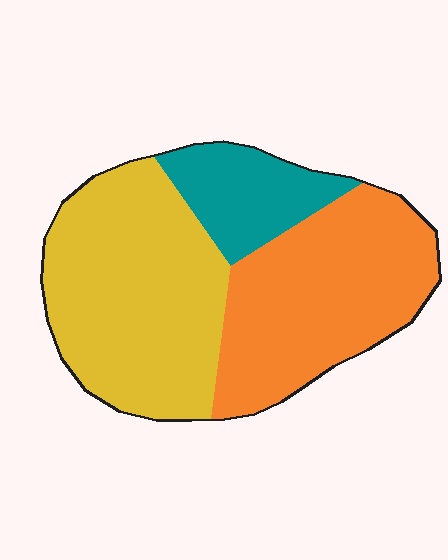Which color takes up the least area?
Teal, at roughly 15%.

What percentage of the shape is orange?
Orange takes up about two fifths (2/5) of the shape.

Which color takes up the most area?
Yellow, at roughly 45%.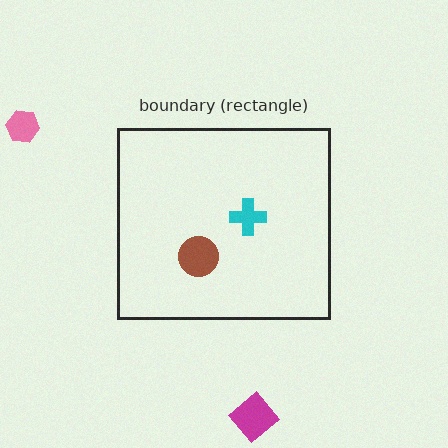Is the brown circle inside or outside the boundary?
Inside.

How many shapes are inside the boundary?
2 inside, 2 outside.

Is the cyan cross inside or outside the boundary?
Inside.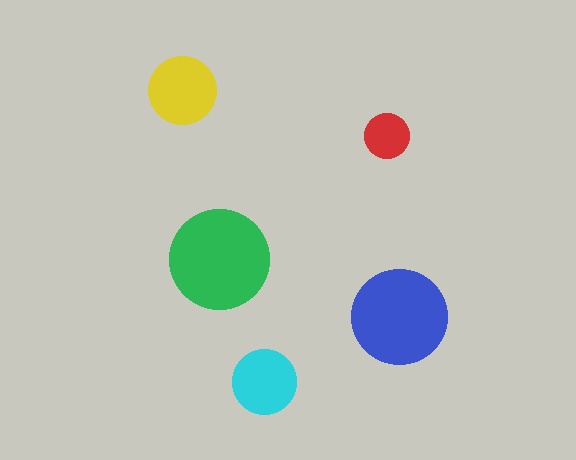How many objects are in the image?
There are 5 objects in the image.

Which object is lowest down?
The cyan circle is bottommost.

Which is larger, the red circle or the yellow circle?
The yellow one.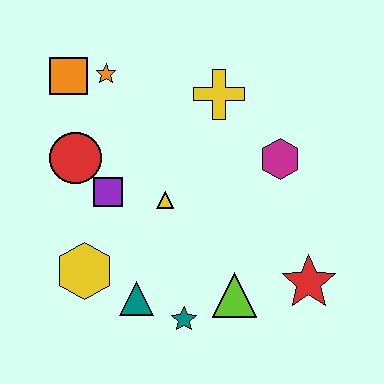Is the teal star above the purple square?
No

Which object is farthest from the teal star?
The orange square is farthest from the teal star.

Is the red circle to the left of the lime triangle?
Yes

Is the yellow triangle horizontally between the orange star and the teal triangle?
No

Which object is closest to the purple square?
The red circle is closest to the purple square.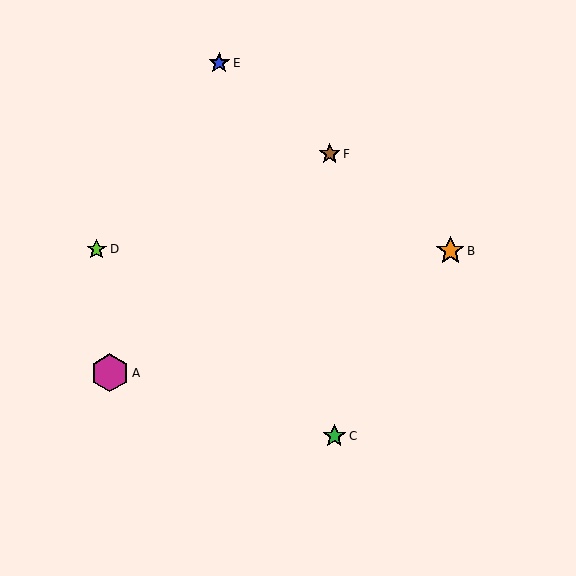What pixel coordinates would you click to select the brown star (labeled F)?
Click at (330, 154) to select the brown star F.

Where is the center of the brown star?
The center of the brown star is at (330, 154).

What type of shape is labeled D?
Shape D is a lime star.